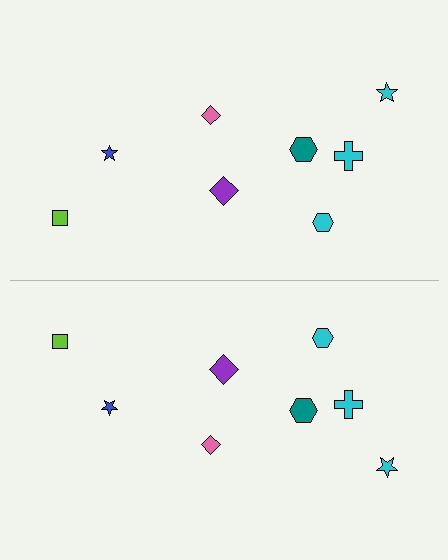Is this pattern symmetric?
Yes, this pattern has bilateral (reflection) symmetry.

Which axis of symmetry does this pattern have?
The pattern has a horizontal axis of symmetry running through the center of the image.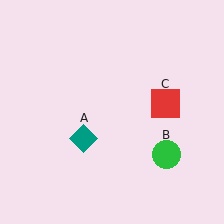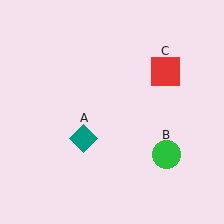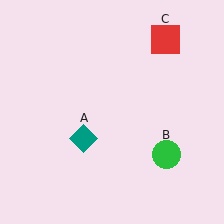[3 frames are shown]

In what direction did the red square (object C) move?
The red square (object C) moved up.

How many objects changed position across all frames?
1 object changed position: red square (object C).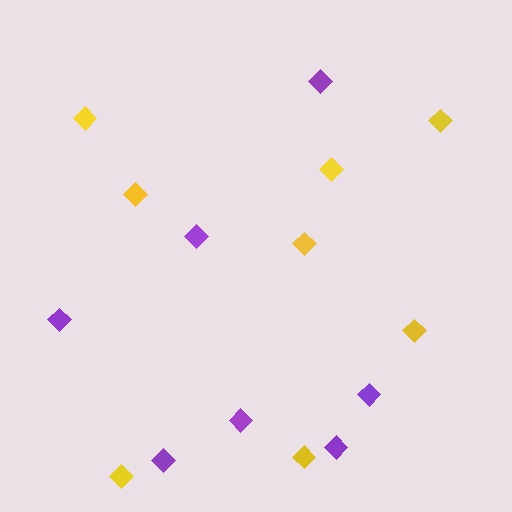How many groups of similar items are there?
There are 2 groups: one group of yellow diamonds (8) and one group of purple diamonds (7).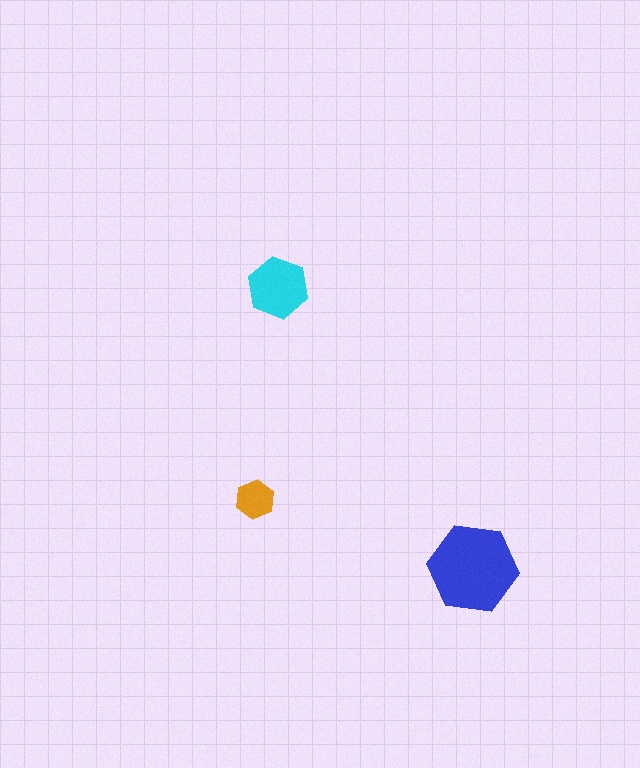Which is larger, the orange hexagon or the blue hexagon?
The blue one.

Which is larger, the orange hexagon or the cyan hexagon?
The cyan one.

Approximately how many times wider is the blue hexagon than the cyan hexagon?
About 1.5 times wider.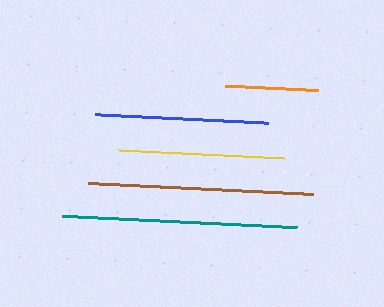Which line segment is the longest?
The teal line is the longest at approximately 235 pixels.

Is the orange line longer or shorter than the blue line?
The blue line is longer than the orange line.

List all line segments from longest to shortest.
From longest to shortest: teal, brown, blue, yellow, orange.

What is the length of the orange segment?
The orange segment is approximately 94 pixels long.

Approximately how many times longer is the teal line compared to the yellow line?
The teal line is approximately 1.4 times the length of the yellow line.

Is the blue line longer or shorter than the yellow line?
The blue line is longer than the yellow line.